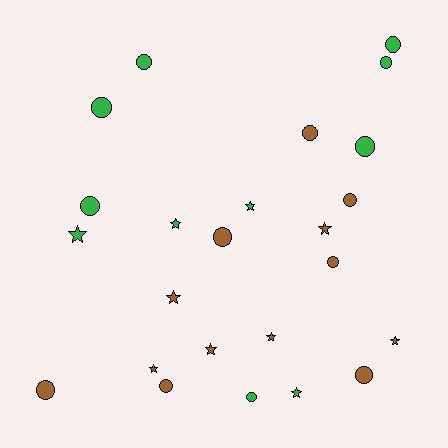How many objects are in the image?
There are 24 objects.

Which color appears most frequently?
Brown, with 13 objects.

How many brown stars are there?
There are 6 brown stars.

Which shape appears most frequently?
Circle, with 14 objects.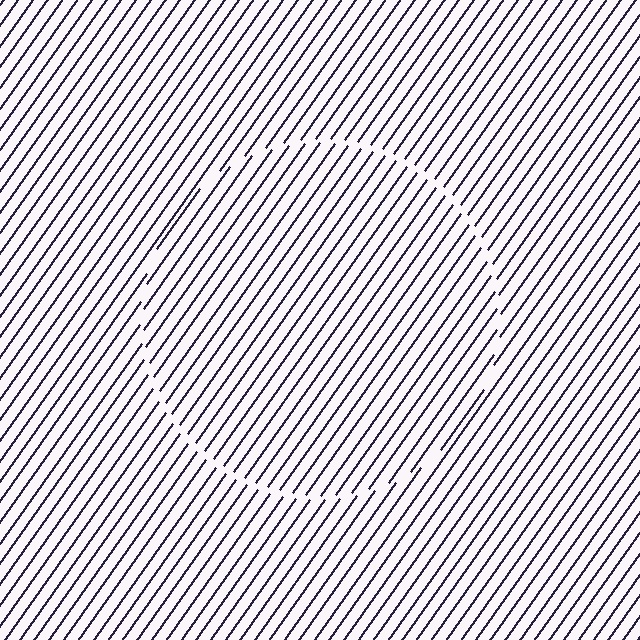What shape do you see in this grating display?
An illusory circle. The interior of the shape contains the same grating, shifted by half a period — the contour is defined by the phase discontinuity where line-ends from the inner and outer gratings abut.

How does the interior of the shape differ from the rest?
The interior of the shape contains the same grating, shifted by half a period — the contour is defined by the phase discontinuity where line-ends from the inner and outer gratings abut.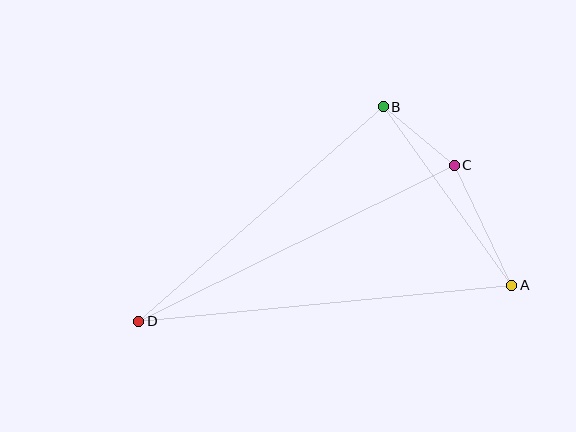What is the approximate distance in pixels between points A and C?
The distance between A and C is approximately 133 pixels.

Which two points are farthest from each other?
Points A and D are farthest from each other.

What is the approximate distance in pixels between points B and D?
The distance between B and D is approximately 325 pixels.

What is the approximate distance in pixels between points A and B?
The distance between A and B is approximately 220 pixels.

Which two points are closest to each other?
Points B and C are closest to each other.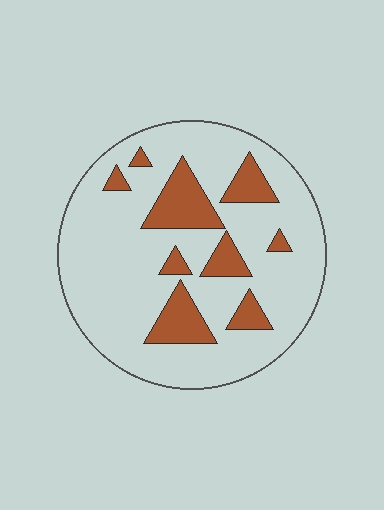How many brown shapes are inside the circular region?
9.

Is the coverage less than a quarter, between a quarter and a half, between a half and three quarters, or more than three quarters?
Less than a quarter.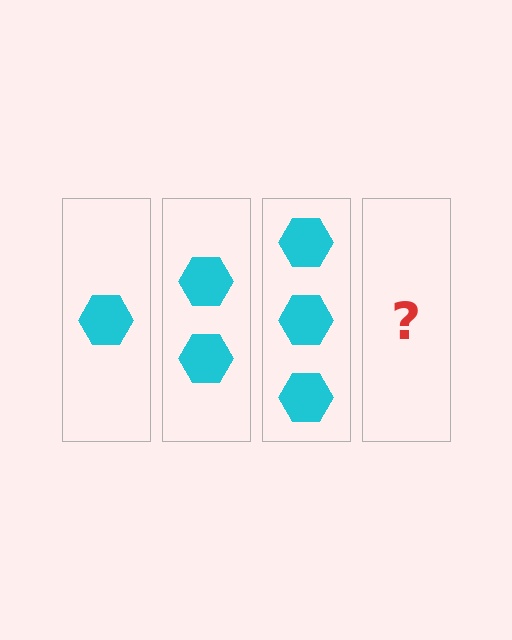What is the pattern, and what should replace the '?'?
The pattern is that each step adds one more hexagon. The '?' should be 4 hexagons.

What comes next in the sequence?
The next element should be 4 hexagons.